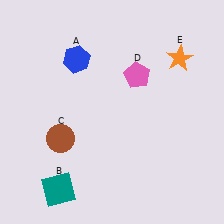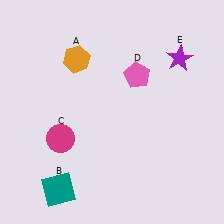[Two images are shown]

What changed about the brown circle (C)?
In Image 1, C is brown. In Image 2, it changed to magenta.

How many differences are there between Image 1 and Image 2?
There are 3 differences between the two images.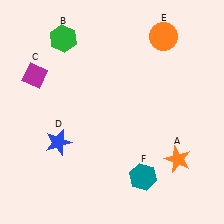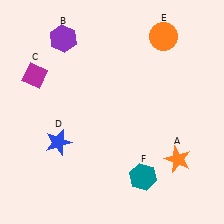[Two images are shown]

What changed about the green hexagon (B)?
In Image 1, B is green. In Image 2, it changed to purple.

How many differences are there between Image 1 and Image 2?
There is 1 difference between the two images.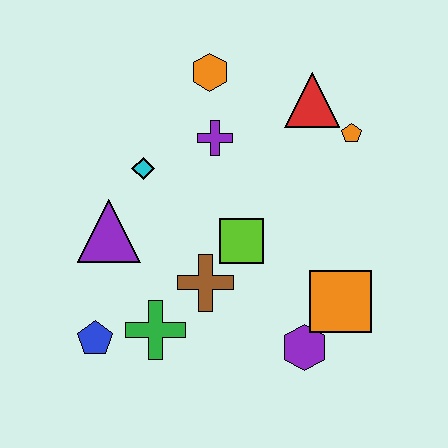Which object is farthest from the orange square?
The orange hexagon is farthest from the orange square.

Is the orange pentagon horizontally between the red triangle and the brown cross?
No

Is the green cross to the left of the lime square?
Yes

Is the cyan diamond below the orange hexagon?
Yes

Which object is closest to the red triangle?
The orange pentagon is closest to the red triangle.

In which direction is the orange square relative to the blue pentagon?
The orange square is to the right of the blue pentagon.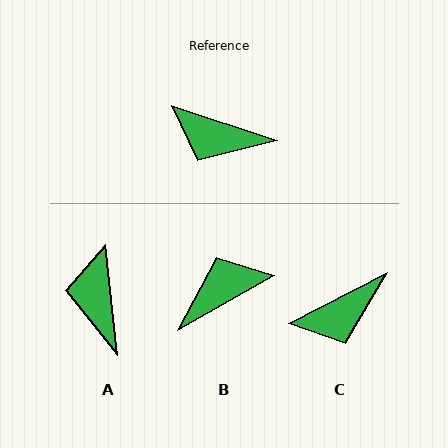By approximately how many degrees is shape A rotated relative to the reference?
Approximately 65 degrees clockwise.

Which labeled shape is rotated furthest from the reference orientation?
B, about 132 degrees away.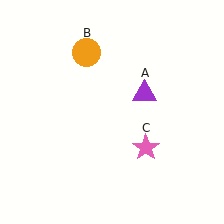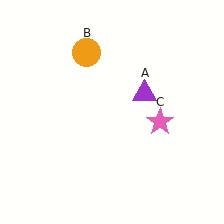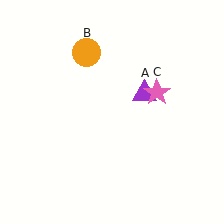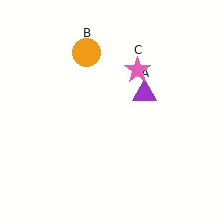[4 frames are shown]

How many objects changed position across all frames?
1 object changed position: pink star (object C).